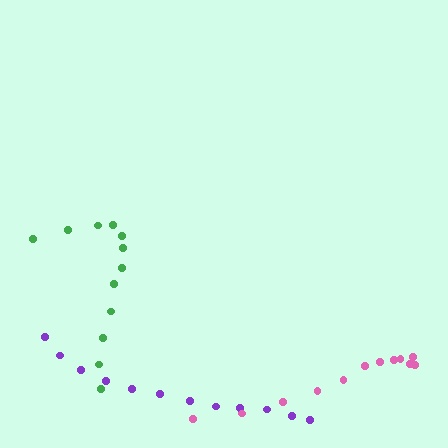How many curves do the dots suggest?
There are 3 distinct paths.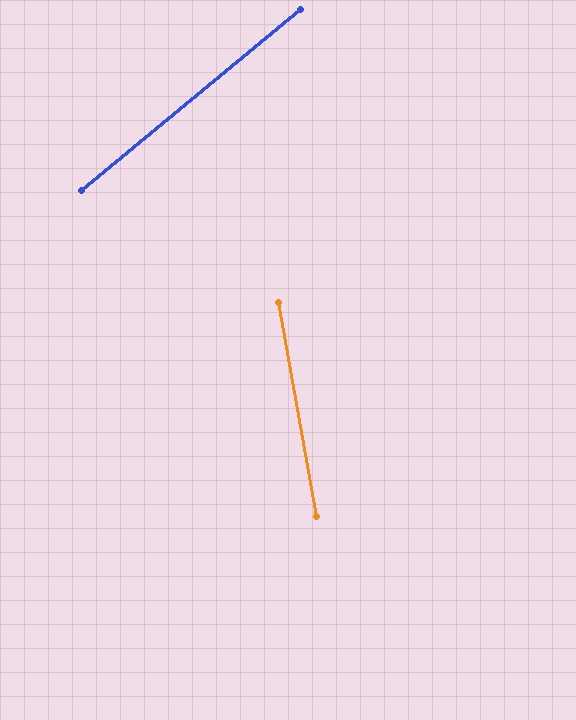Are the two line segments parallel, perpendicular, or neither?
Neither parallel nor perpendicular — they differ by about 60°.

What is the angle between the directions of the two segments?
Approximately 60 degrees.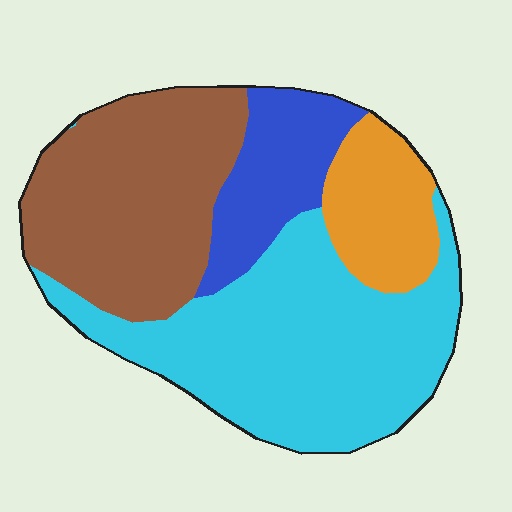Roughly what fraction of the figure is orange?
Orange takes up about one eighth (1/8) of the figure.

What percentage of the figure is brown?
Brown takes up between a quarter and a half of the figure.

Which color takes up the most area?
Cyan, at roughly 40%.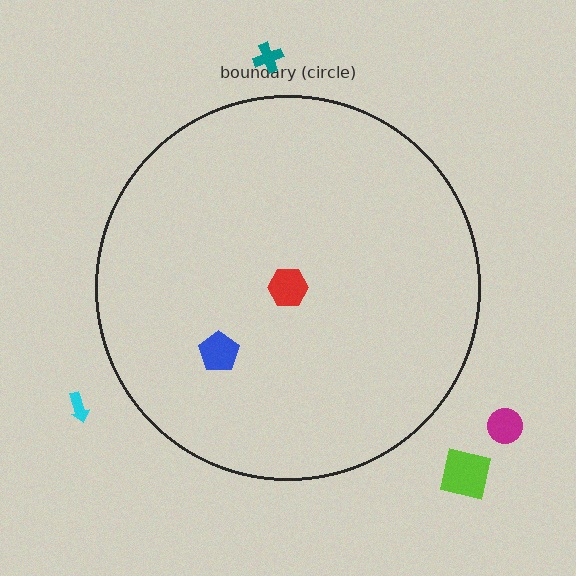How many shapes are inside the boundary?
2 inside, 4 outside.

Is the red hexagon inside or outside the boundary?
Inside.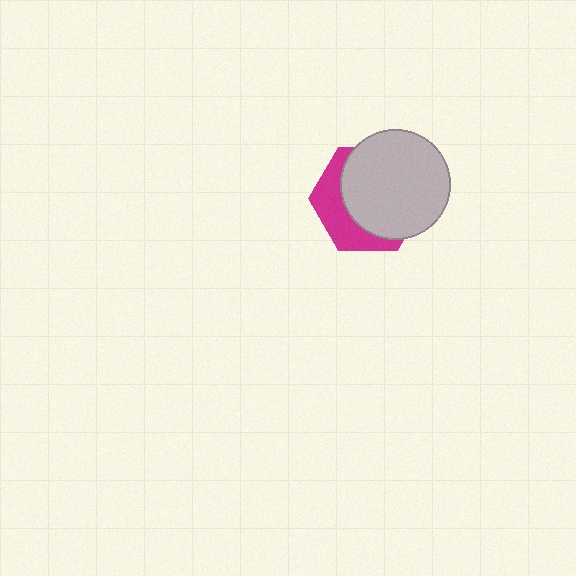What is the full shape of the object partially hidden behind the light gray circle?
The partially hidden object is a magenta hexagon.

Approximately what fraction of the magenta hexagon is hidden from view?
Roughly 65% of the magenta hexagon is hidden behind the light gray circle.